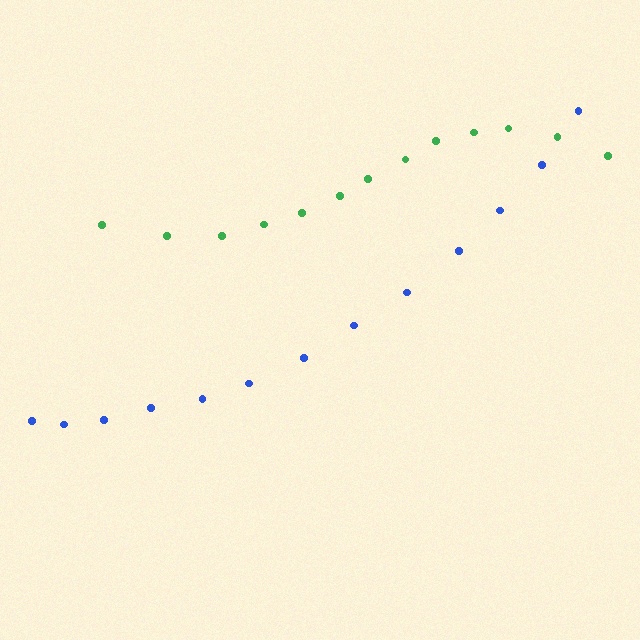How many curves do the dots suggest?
There are 2 distinct paths.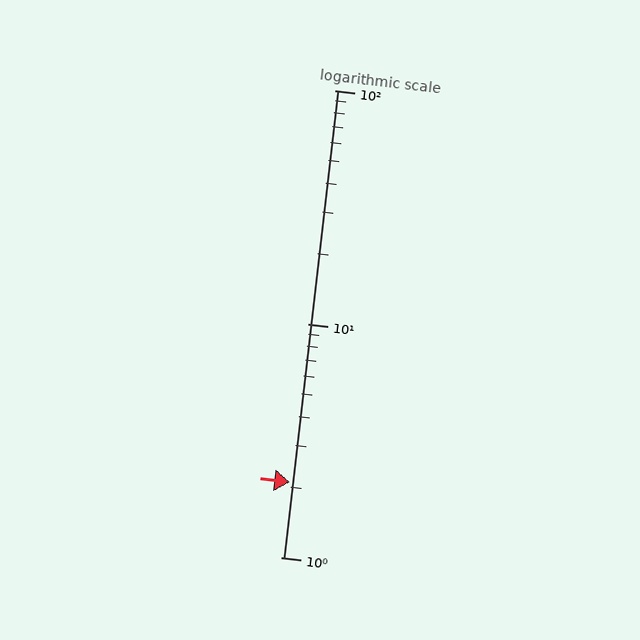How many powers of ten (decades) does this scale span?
The scale spans 2 decades, from 1 to 100.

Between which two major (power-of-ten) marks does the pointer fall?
The pointer is between 1 and 10.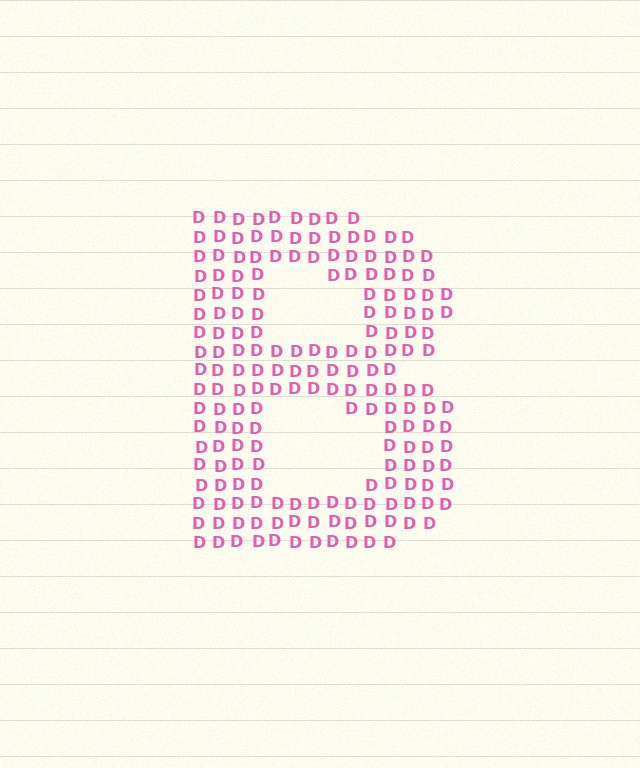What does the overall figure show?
The overall figure shows the letter B.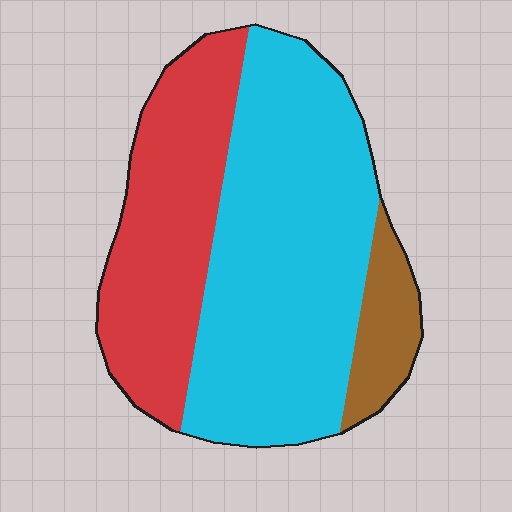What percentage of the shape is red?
Red covers 33% of the shape.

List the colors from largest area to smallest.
From largest to smallest: cyan, red, brown.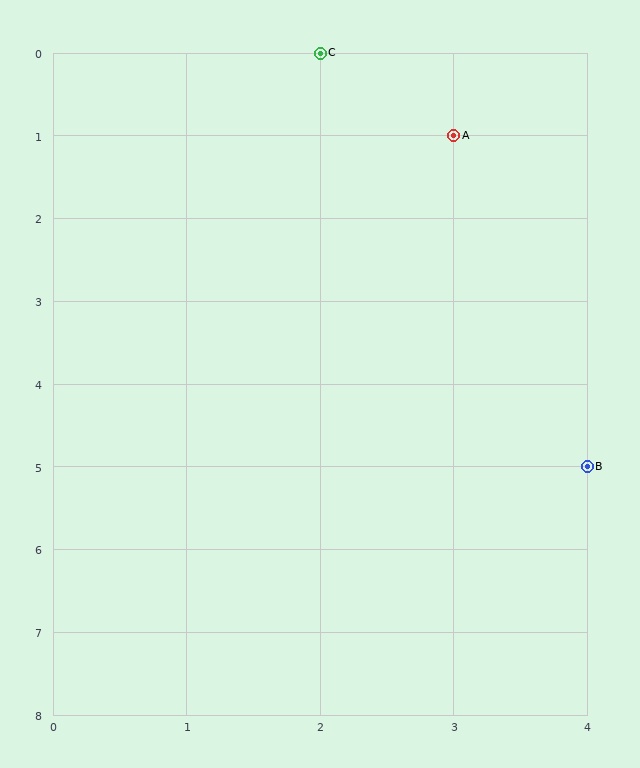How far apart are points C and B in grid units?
Points C and B are 2 columns and 5 rows apart (about 5.4 grid units diagonally).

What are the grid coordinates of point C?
Point C is at grid coordinates (2, 0).